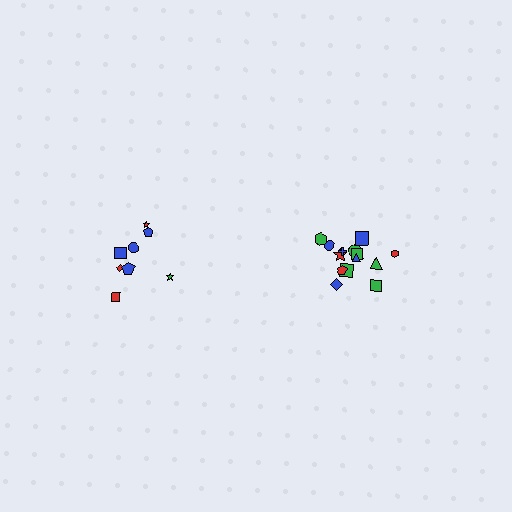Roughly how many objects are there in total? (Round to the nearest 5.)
Roughly 25 objects in total.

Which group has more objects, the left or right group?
The right group.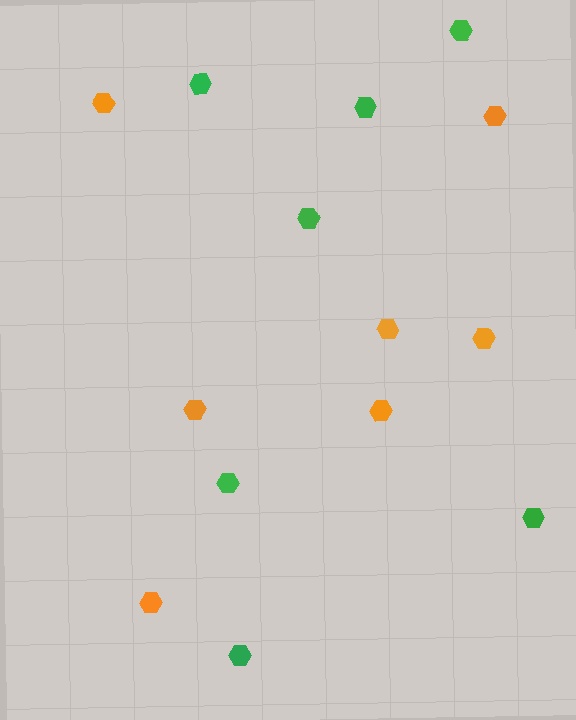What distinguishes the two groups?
There are 2 groups: one group of green hexagons (7) and one group of orange hexagons (7).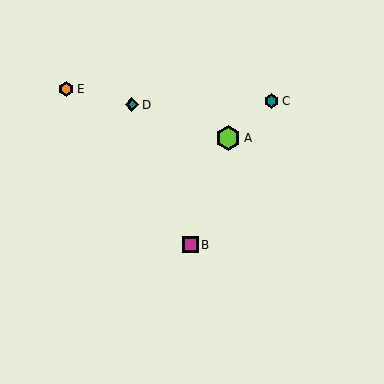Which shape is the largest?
The lime hexagon (labeled A) is the largest.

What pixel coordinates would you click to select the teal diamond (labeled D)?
Click at (132, 105) to select the teal diamond D.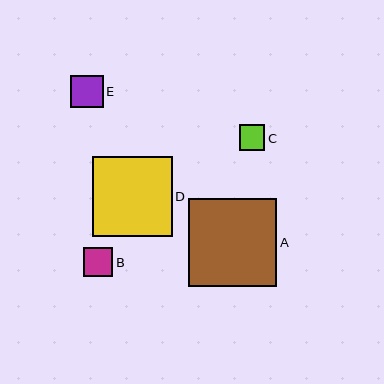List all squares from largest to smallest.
From largest to smallest: A, D, E, B, C.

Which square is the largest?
Square A is the largest with a size of approximately 88 pixels.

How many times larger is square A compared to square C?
Square A is approximately 3.5 times the size of square C.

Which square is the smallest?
Square C is the smallest with a size of approximately 25 pixels.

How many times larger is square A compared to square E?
Square A is approximately 2.7 times the size of square E.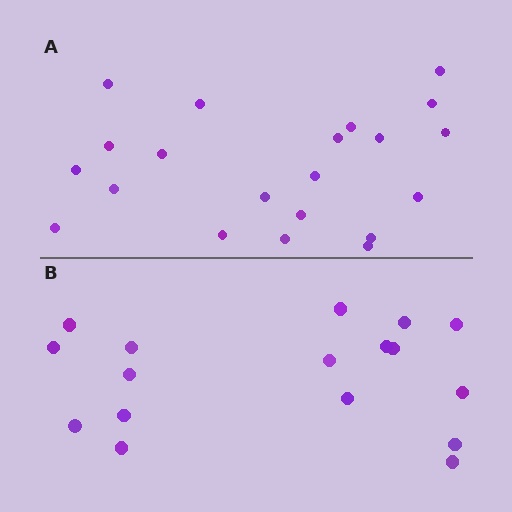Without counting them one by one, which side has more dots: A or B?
Region A (the top region) has more dots.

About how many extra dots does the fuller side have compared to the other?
Region A has about 4 more dots than region B.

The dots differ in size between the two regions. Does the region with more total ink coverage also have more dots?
No. Region B has more total ink coverage because its dots are larger, but region A actually contains more individual dots. Total area can be misleading — the number of items is what matters here.